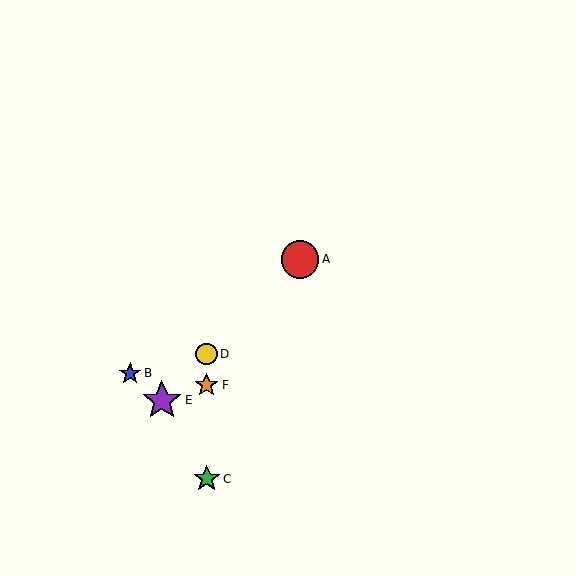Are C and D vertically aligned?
Yes, both are at x≈207.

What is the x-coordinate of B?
Object B is at x≈130.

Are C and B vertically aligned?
No, C is at x≈207 and B is at x≈130.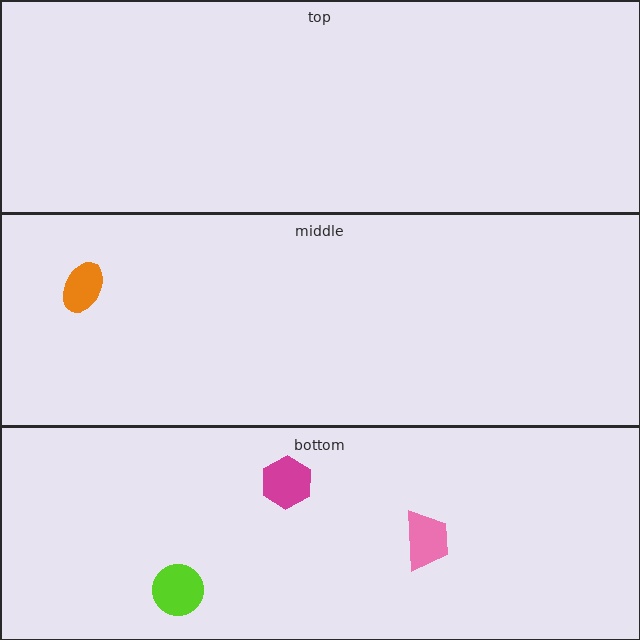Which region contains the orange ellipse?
The middle region.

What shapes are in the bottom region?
The magenta hexagon, the lime circle, the pink trapezoid.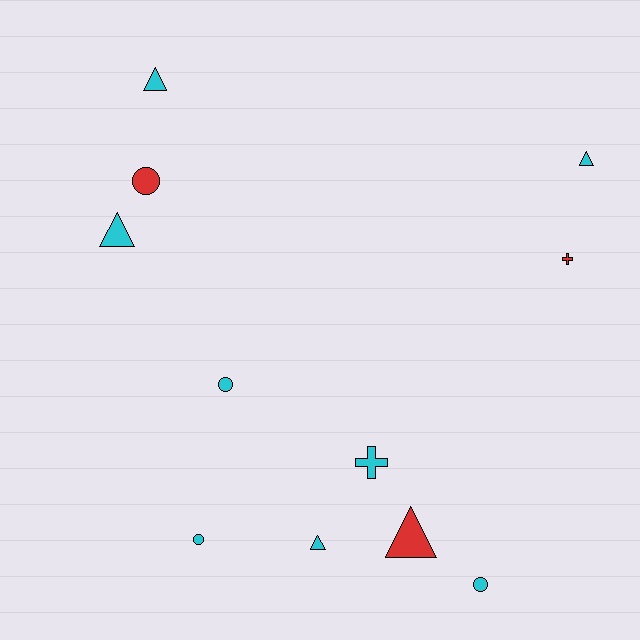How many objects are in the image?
There are 11 objects.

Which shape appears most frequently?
Triangle, with 5 objects.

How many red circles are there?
There is 1 red circle.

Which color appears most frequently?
Cyan, with 8 objects.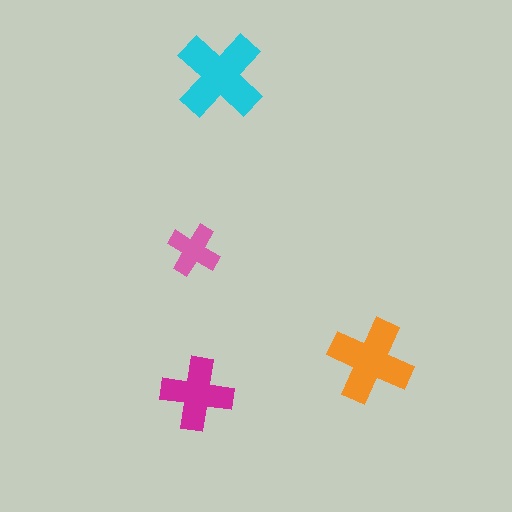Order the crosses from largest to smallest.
the cyan one, the orange one, the magenta one, the pink one.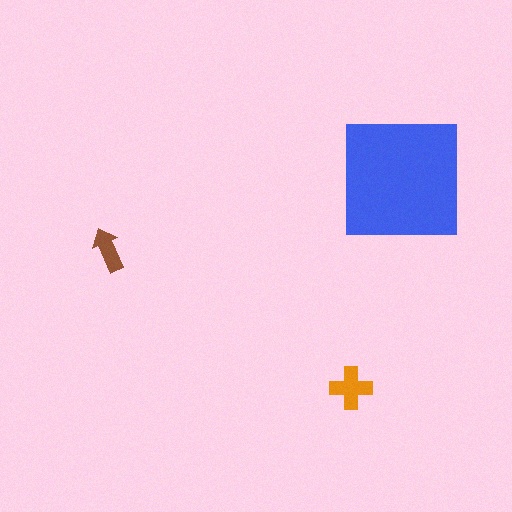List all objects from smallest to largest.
The brown arrow, the orange cross, the blue square.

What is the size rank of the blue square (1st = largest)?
1st.